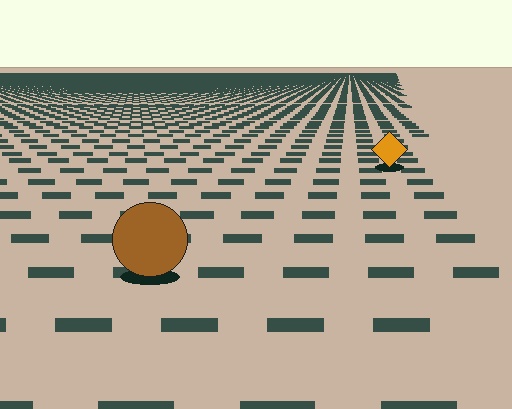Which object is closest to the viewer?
The brown circle is closest. The texture marks near it are larger and more spread out.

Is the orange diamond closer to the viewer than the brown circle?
No. The brown circle is closer — you can tell from the texture gradient: the ground texture is coarser near it.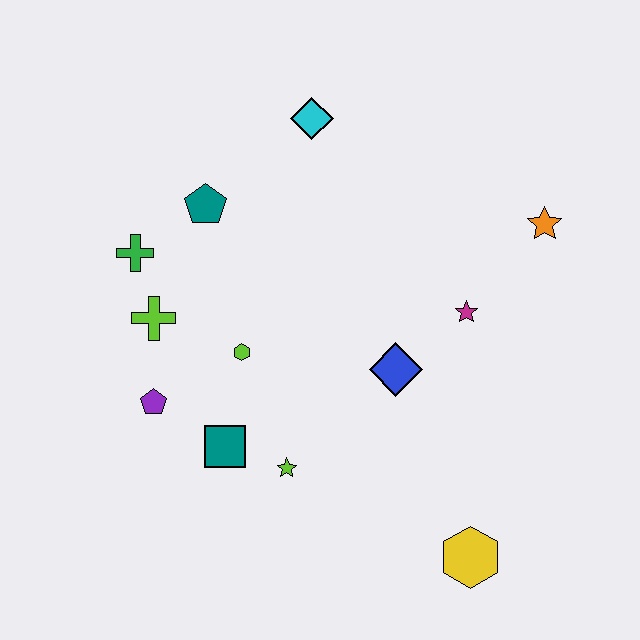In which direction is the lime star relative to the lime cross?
The lime star is below the lime cross.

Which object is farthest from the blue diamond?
The green cross is farthest from the blue diamond.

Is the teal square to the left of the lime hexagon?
Yes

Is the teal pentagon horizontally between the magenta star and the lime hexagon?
No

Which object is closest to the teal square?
The lime star is closest to the teal square.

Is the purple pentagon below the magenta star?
Yes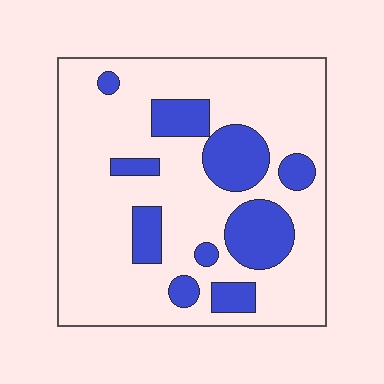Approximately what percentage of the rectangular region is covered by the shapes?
Approximately 25%.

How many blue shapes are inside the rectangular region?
10.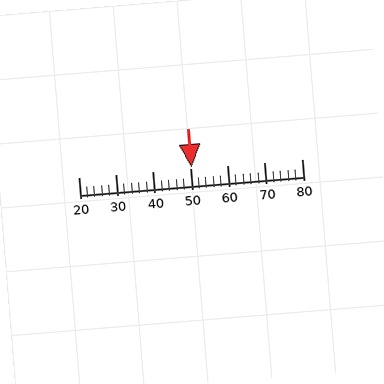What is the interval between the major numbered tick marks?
The major tick marks are spaced 10 units apart.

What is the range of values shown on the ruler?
The ruler shows values from 20 to 80.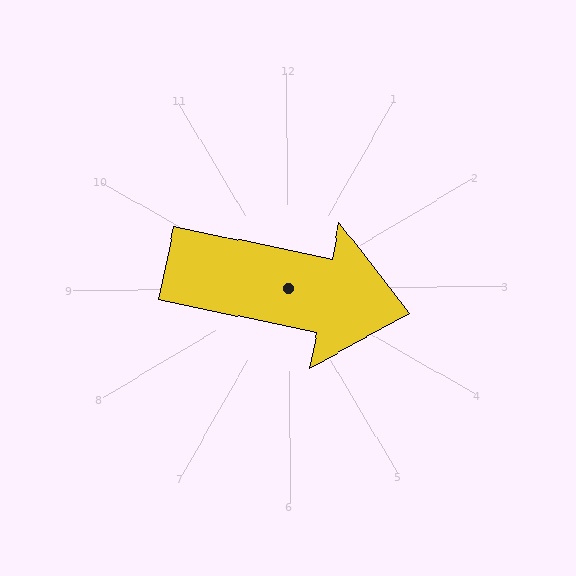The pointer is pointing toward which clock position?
Roughly 3 o'clock.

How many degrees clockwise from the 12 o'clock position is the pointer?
Approximately 102 degrees.